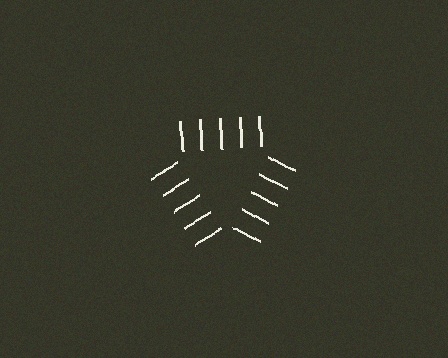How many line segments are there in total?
15 — 5 along each of the 3 edges.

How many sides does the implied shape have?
3 sides — the line-ends trace a triangle.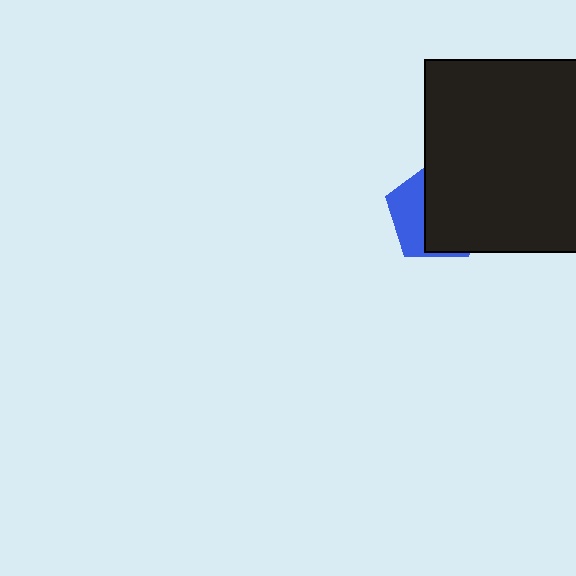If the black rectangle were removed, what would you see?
You would see the complete blue pentagon.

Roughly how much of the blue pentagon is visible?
A small part of it is visible (roughly 35%).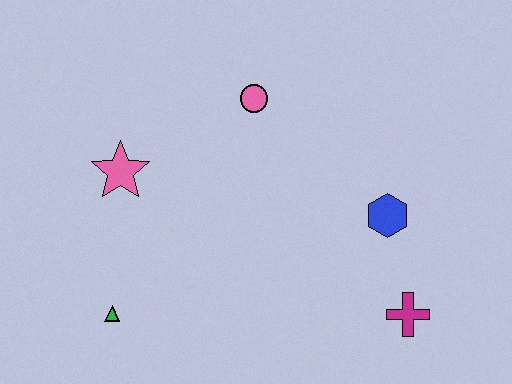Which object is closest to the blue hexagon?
The magenta cross is closest to the blue hexagon.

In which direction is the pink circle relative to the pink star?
The pink circle is to the right of the pink star.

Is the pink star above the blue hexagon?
Yes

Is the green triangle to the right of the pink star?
No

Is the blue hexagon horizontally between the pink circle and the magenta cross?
Yes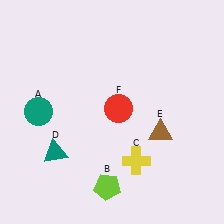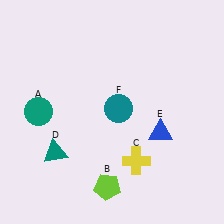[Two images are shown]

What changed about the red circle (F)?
In Image 1, F is red. In Image 2, it changed to teal.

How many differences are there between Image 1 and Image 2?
There are 2 differences between the two images.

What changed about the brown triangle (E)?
In Image 1, E is brown. In Image 2, it changed to blue.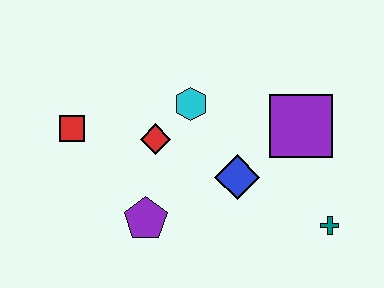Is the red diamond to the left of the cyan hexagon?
Yes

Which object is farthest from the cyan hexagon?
The teal cross is farthest from the cyan hexagon.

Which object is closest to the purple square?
The blue diamond is closest to the purple square.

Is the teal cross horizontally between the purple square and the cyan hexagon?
No